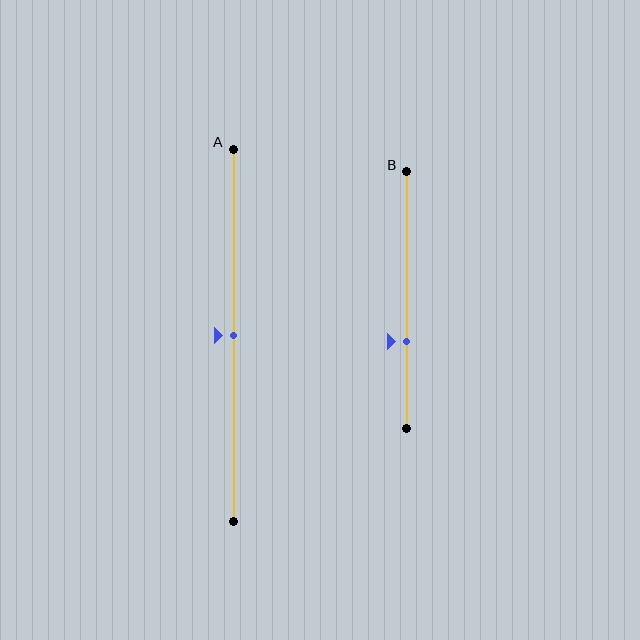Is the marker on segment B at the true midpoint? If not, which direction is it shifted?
No, the marker on segment B is shifted downward by about 16% of the segment length.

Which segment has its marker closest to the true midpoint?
Segment A has its marker closest to the true midpoint.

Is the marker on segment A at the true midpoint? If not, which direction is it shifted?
Yes, the marker on segment A is at the true midpoint.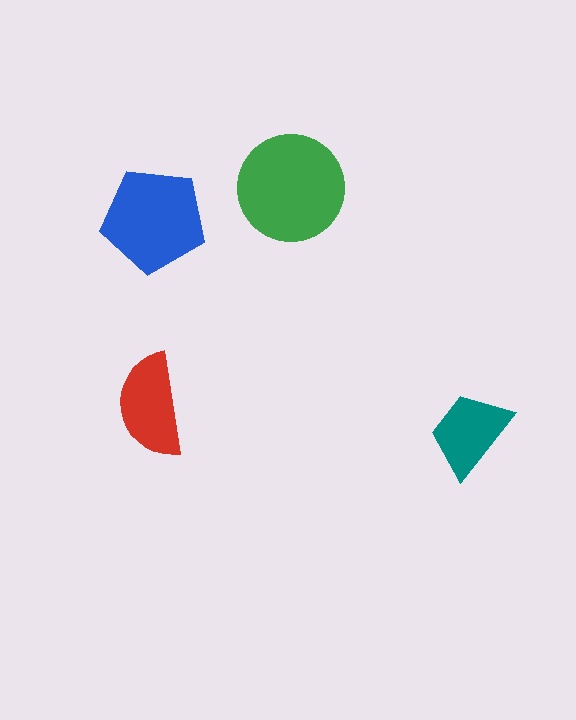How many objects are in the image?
There are 4 objects in the image.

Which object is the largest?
The green circle.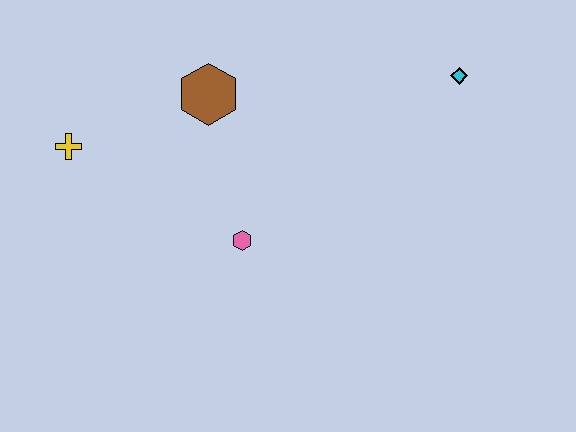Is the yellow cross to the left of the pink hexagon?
Yes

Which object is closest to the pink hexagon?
The brown hexagon is closest to the pink hexagon.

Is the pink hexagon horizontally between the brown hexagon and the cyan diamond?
Yes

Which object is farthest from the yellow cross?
The cyan diamond is farthest from the yellow cross.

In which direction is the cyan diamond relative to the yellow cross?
The cyan diamond is to the right of the yellow cross.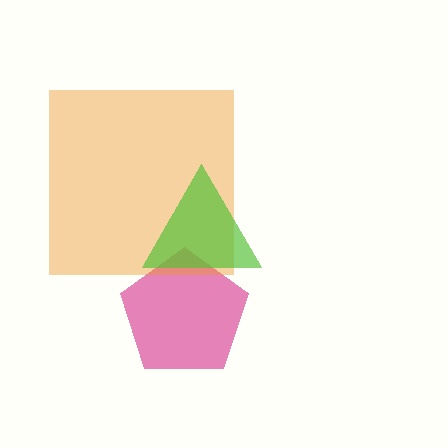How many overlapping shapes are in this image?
There are 3 overlapping shapes in the image.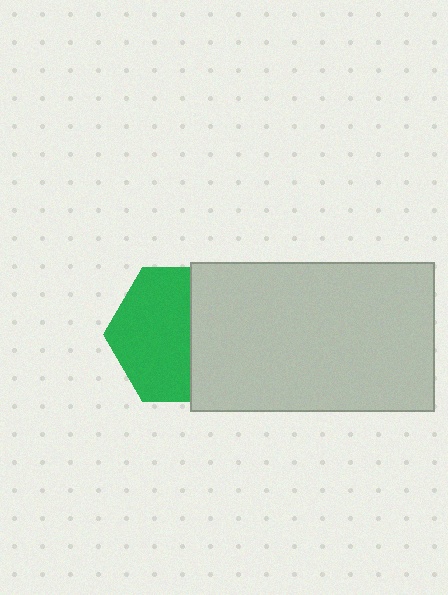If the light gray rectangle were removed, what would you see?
You would see the complete green hexagon.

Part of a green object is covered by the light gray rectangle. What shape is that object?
It is a hexagon.